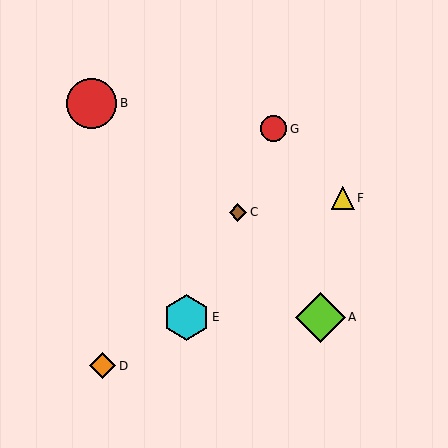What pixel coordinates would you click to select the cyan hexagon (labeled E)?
Click at (187, 317) to select the cyan hexagon E.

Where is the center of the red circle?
The center of the red circle is at (91, 103).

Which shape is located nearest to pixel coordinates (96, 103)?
The red circle (labeled B) at (91, 103) is nearest to that location.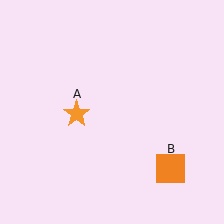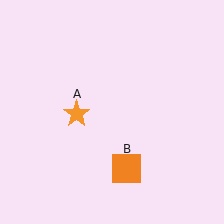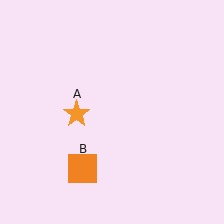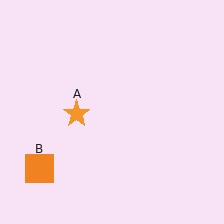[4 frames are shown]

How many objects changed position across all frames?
1 object changed position: orange square (object B).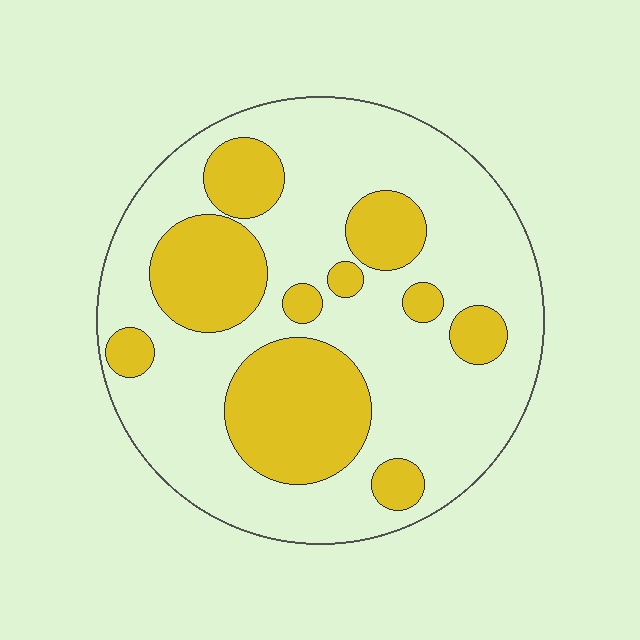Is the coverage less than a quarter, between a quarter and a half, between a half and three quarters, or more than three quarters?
Between a quarter and a half.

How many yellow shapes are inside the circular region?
10.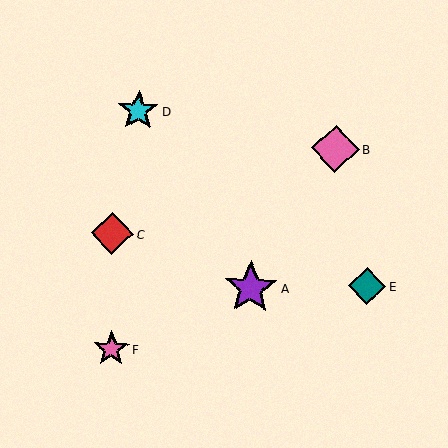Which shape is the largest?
The purple star (labeled A) is the largest.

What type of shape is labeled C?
Shape C is a red diamond.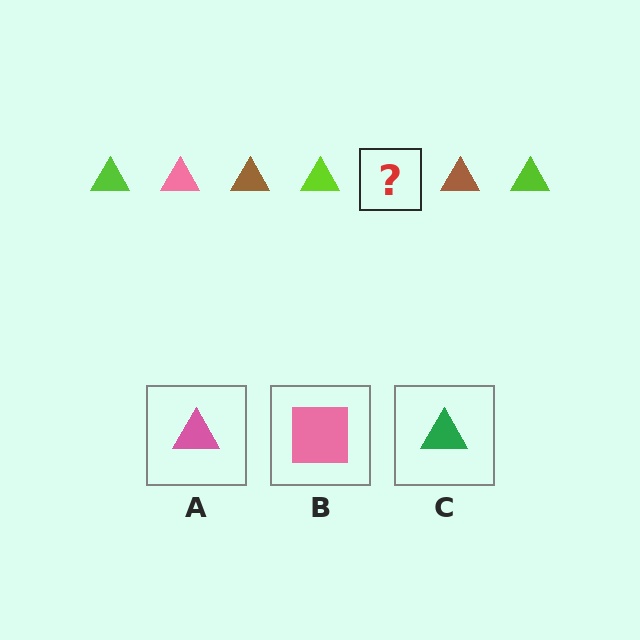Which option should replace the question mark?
Option A.